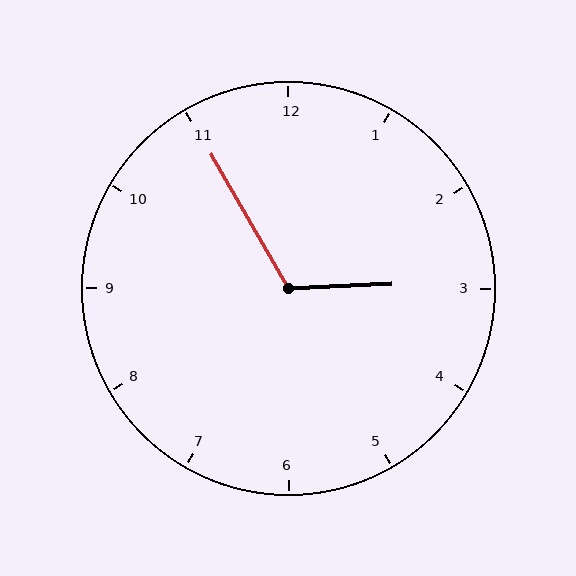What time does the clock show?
2:55.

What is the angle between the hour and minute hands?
Approximately 118 degrees.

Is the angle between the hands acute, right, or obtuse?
It is obtuse.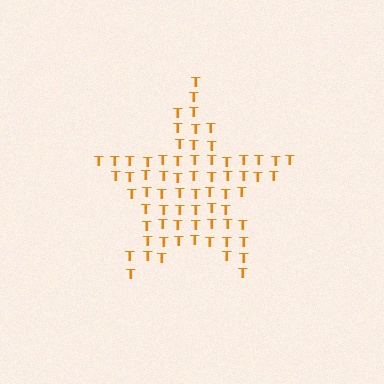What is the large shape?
The large shape is a star.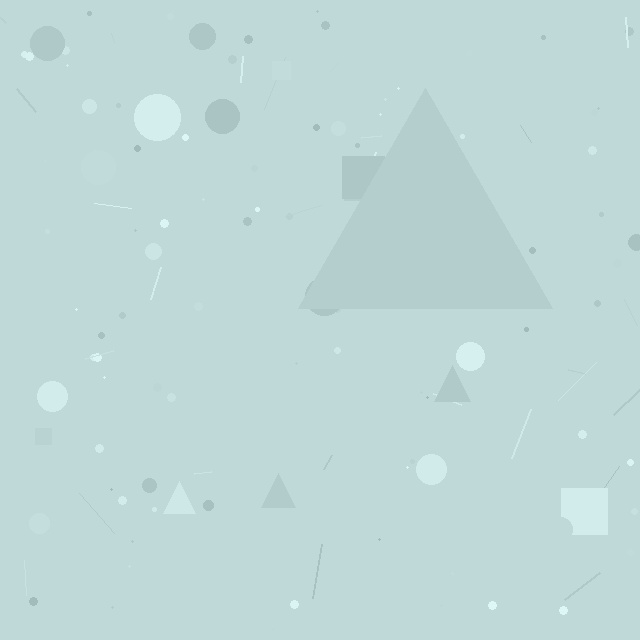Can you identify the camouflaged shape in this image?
The camouflaged shape is a triangle.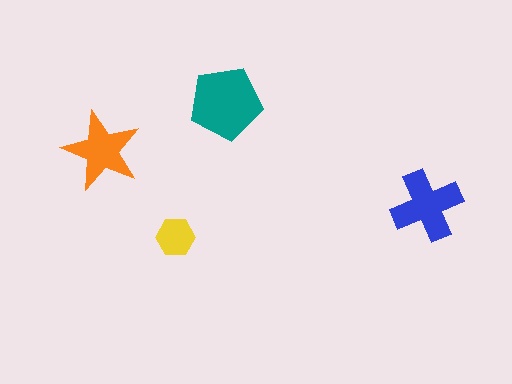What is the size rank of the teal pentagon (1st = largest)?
1st.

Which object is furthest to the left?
The orange star is leftmost.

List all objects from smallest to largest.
The yellow hexagon, the orange star, the blue cross, the teal pentagon.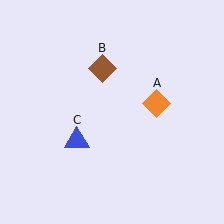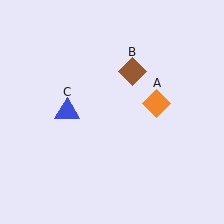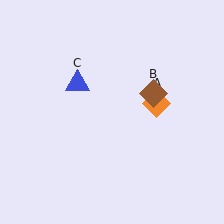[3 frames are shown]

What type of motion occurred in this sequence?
The brown diamond (object B), blue triangle (object C) rotated clockwise around the center of the scene.